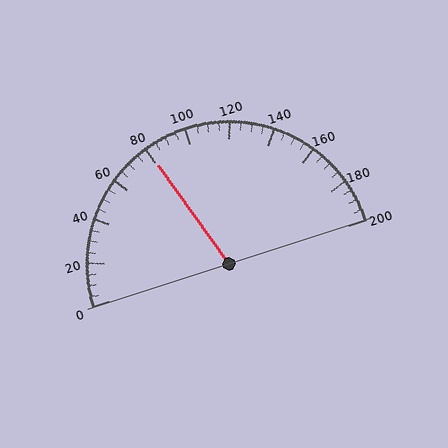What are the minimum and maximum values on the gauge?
The gauge ranges from 0 to 200.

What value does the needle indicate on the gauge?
The needle indicates approximately 80.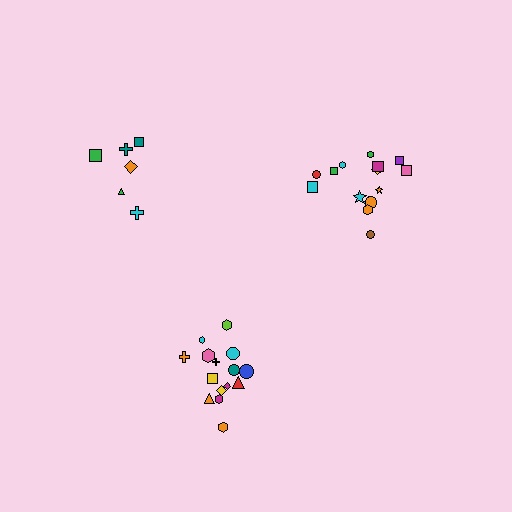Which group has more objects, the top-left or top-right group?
The top-right group.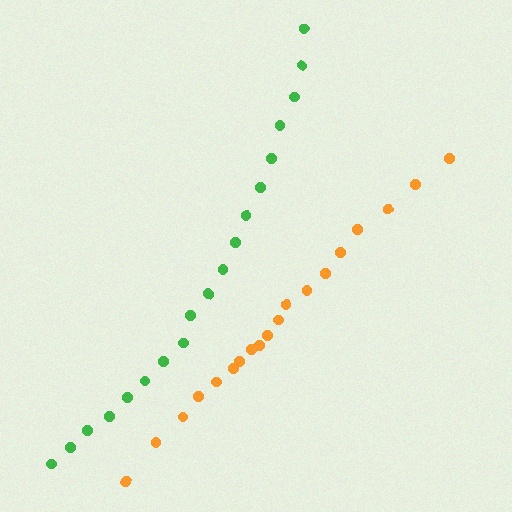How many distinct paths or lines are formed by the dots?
There are 2 distinct paths.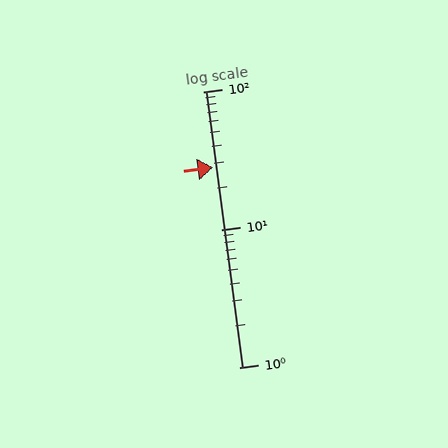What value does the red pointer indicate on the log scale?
The pointer indicates approximately 28.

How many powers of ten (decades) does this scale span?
The scale spans 2 decades, from 1 to 100.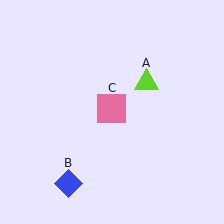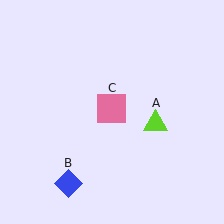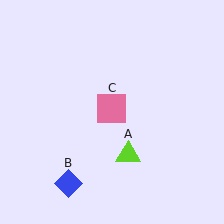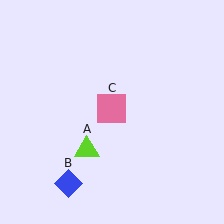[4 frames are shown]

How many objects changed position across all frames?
1 object changed position: lime triangle (object A).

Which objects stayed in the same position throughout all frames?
Blue diamond (object B) and pink square (object C) remained stationary.